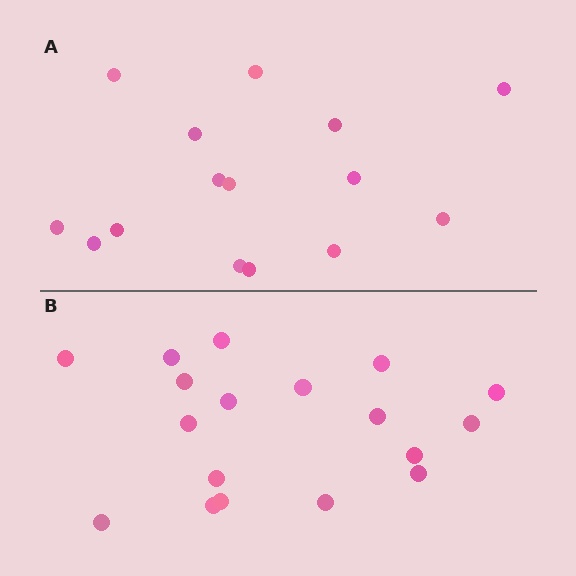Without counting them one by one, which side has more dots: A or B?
Region B (the bottom region) has more dots.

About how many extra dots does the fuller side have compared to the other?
Region B has just a few more — roughly 2 or 3 more dots than region A.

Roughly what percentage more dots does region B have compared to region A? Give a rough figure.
About 20% more.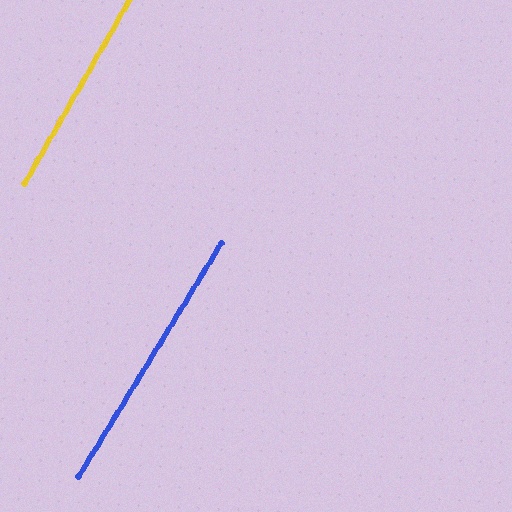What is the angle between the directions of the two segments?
Approximately 2 degrees.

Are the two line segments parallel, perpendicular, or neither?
Parallel — their directions differ by only 1.7°.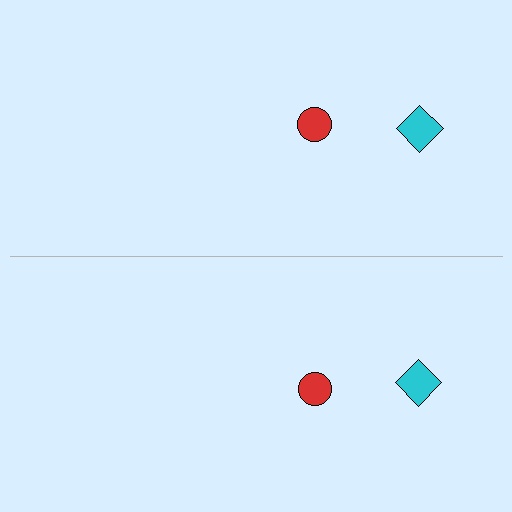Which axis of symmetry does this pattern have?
The pattern has a horizontal axis of symmetry running through the center of the image.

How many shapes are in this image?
There are 4 shapes in this image.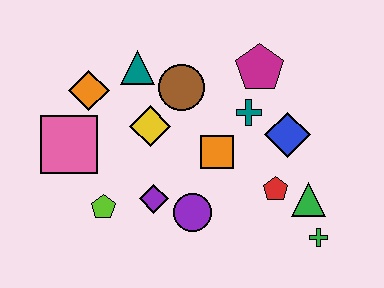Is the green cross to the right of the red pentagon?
Yes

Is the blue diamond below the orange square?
No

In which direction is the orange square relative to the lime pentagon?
The orange square is to the right of the lime pentagon.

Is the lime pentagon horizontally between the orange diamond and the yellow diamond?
Yes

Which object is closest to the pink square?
The orange diamond is closest to the pink square.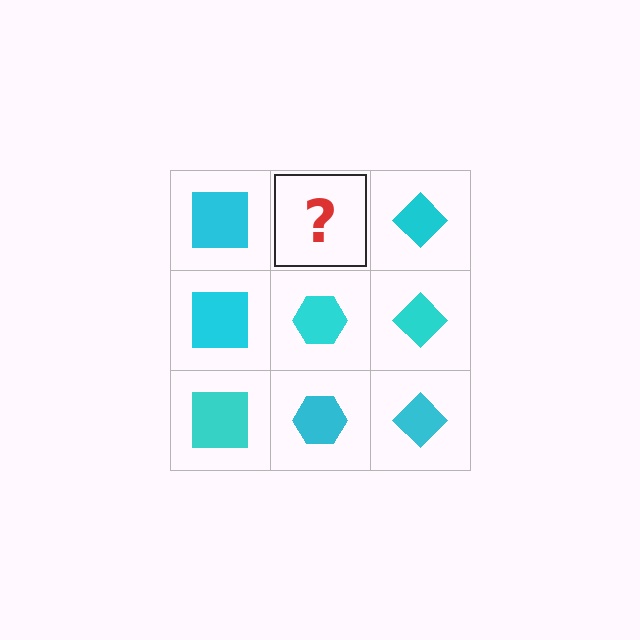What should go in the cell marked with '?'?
The missing cell should contain a cyan hexagon.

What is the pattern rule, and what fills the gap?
The rule is that each column has a consistent shape. The gap should be filled with a cyan hexagon.